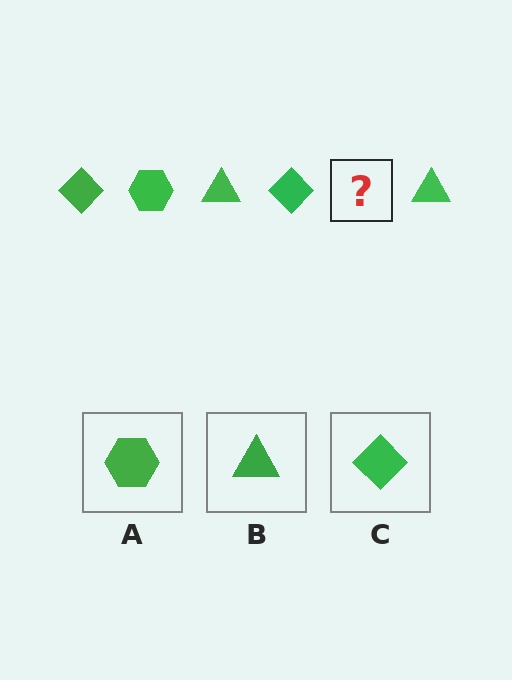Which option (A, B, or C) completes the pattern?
A.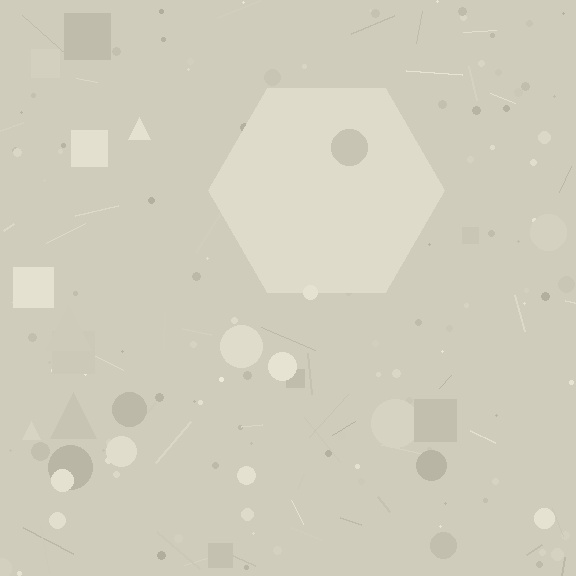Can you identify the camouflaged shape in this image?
The camouflaged shape is a hexagon.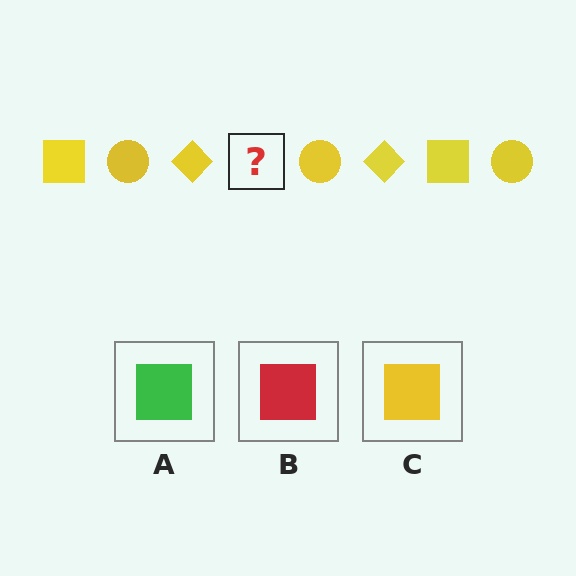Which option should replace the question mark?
Option C.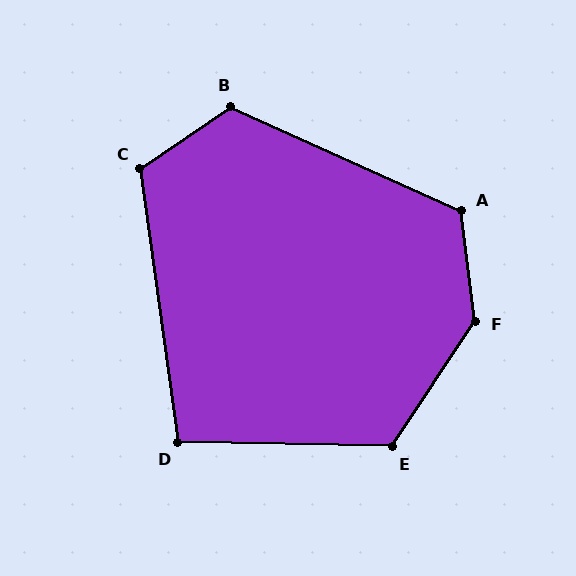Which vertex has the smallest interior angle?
D, at approximately 99 degrees.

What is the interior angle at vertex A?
Approximately 121 degrees (obtuse).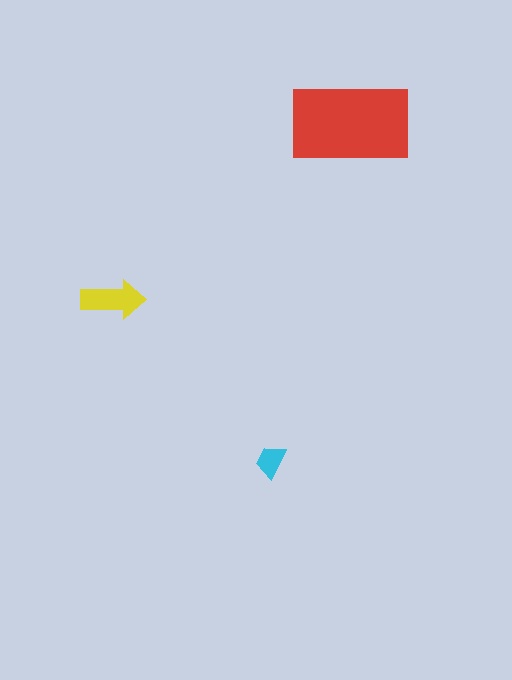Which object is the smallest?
The cyan trapezoid.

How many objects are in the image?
There are 3 objects in the image.